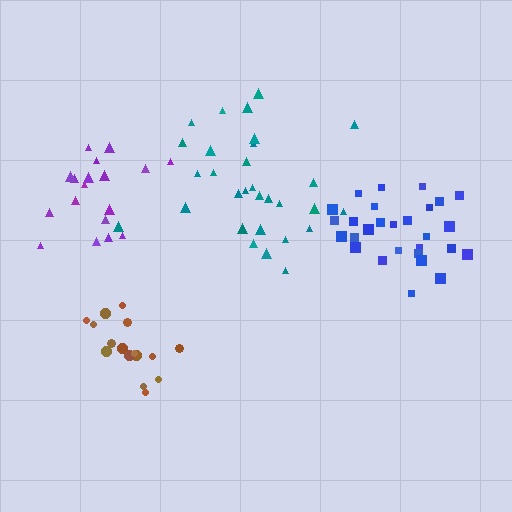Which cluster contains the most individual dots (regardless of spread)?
Teal (31).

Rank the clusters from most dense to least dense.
brown, blue, purple, teal.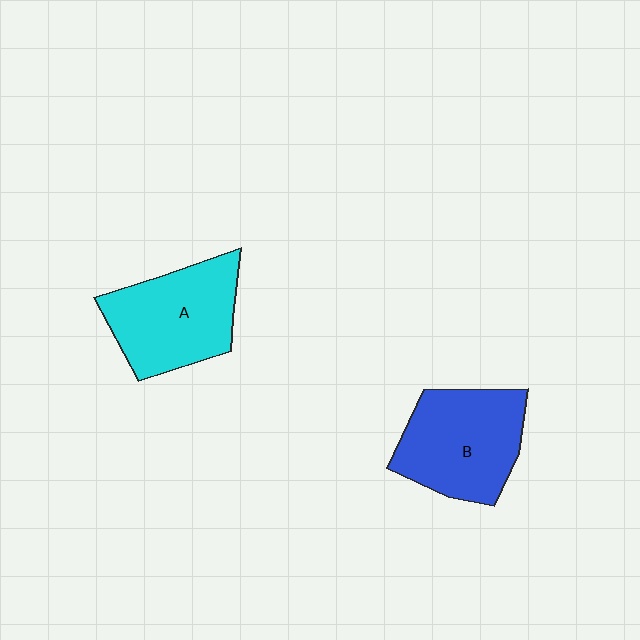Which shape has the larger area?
Shape B (blue).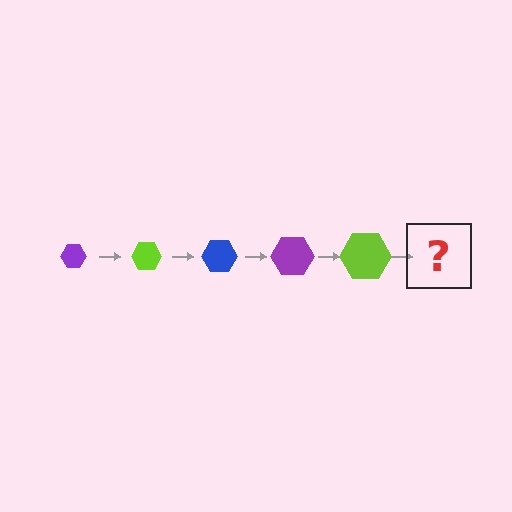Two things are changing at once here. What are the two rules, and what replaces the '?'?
The two rules are that the hexagon grows larger each step and the color cycles through purple, lime, and blue. The '?' should be a blue hexagon, larger than the previous one.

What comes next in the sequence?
The next element should be a blue hexagon, larger than the previous one.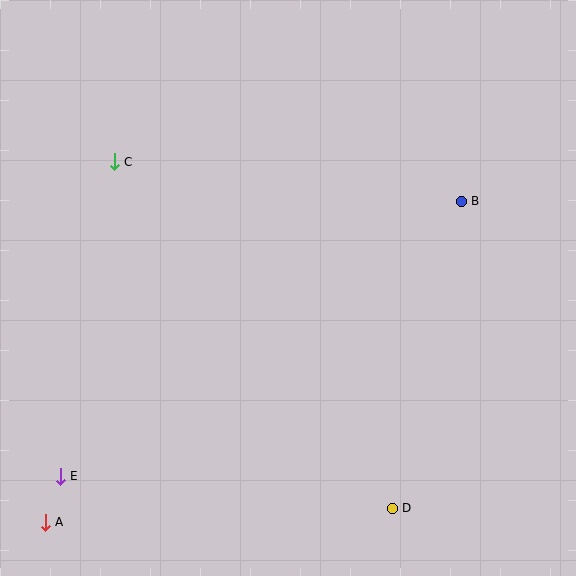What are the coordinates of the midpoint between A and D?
The midpoint between A and D is at (219, 515).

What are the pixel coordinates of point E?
Point E is at (60, 476).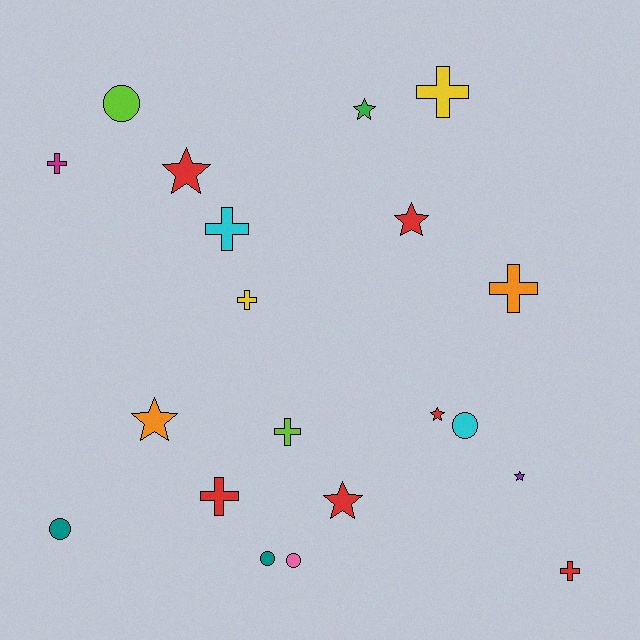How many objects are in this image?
There are 20 objects.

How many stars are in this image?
There are 7 stars.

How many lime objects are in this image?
There are 2 lime objects.